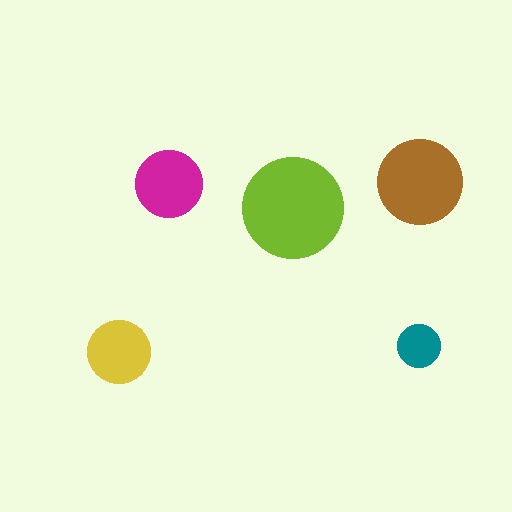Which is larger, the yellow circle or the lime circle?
The lime one.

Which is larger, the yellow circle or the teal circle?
The yellow one.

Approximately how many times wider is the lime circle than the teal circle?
About 2.5 times wider.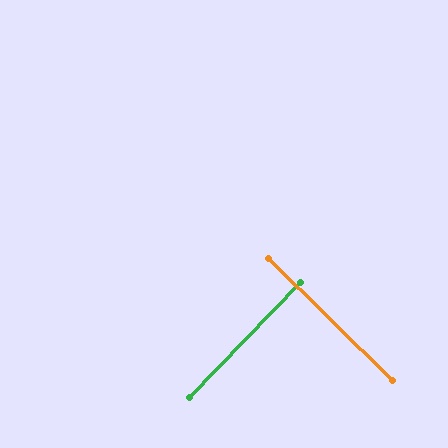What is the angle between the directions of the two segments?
Approximately 89 degrees.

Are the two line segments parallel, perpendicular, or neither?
Perpendicular — they meet at approximately 89°.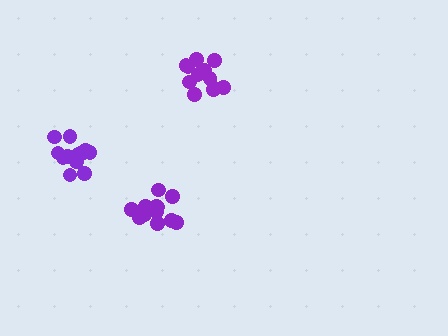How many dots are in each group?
Group 1: 12 dots, Group 2: 12 dots, Group 3: 13 dots (37 total).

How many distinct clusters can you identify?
There are 3 distinct clusters.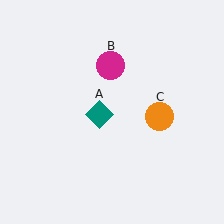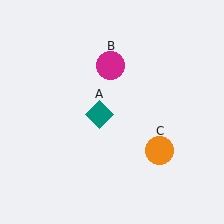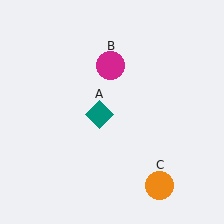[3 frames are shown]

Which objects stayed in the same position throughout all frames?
Teal diamond (object A) and magenta circle (object B) remained stationary.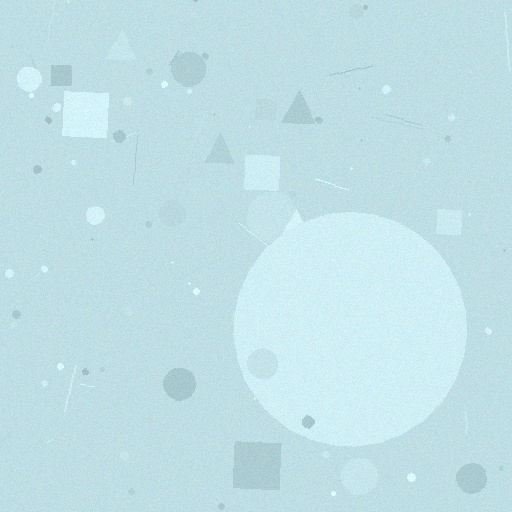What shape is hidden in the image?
A circle is hidden in the image.